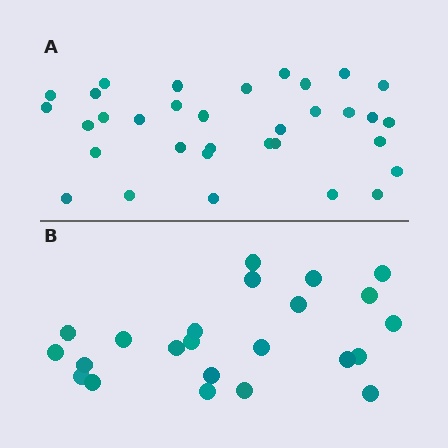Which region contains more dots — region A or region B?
Region A (the top region) has more dots.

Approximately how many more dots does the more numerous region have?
Region A has roughly 10 or so more dots than region B.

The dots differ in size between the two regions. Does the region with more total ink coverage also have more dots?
No. Region B has more total ink coverage because its dots are larger, but region A actually contains more individual dots. Total area can be misleading — the number of items is what matters here.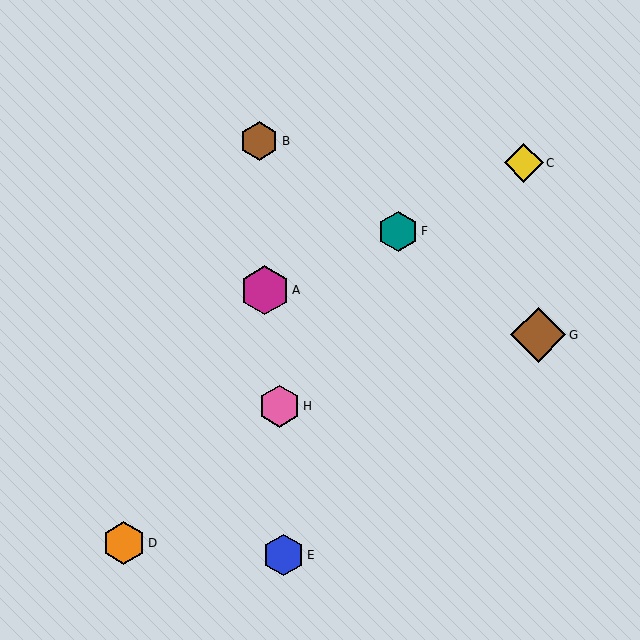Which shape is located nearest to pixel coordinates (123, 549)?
The orange hexagon (labeled D) at (124, 543) is nearest to that location.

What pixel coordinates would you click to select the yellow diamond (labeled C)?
Click at (524, 163) to select the yellow diamond C.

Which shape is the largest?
The brown diamond (labeled G) is the largest.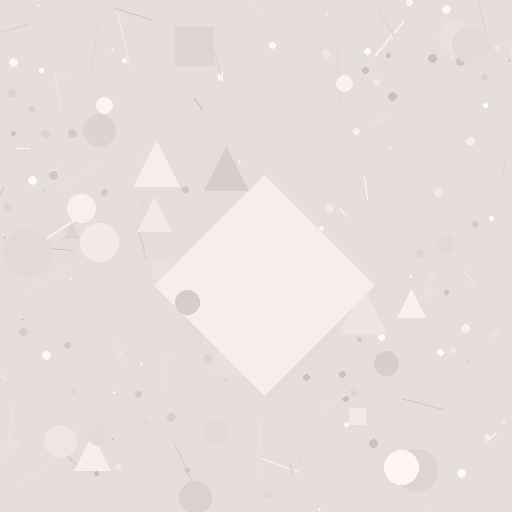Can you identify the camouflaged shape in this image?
The camouflaged shape is a diamond.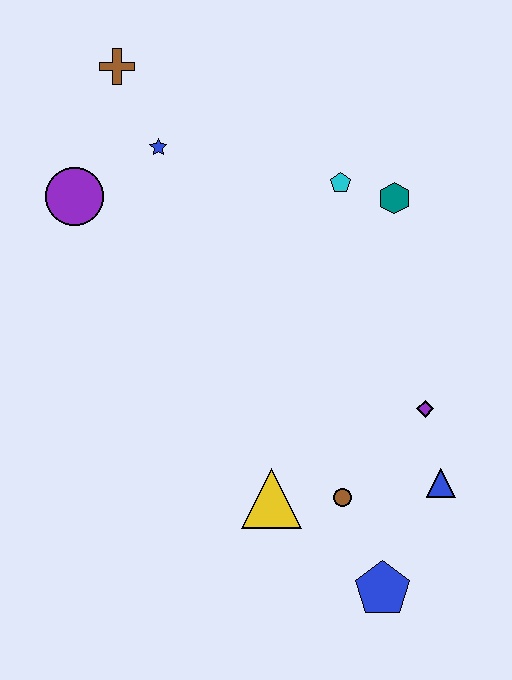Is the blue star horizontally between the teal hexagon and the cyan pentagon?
No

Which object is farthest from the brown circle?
The brown cross is farthest from the brown circle.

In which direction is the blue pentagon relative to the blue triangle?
The blue pentagon is below the blue triangle.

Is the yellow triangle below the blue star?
Yes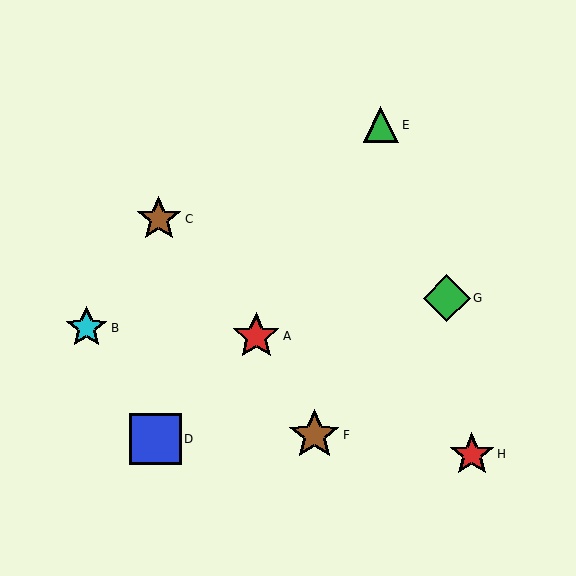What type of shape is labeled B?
Shape B is a cyan star.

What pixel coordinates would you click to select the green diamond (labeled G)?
Click at (447, 298) to select the green diamond G.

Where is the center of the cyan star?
The center of the cyan star is at (87, 328).